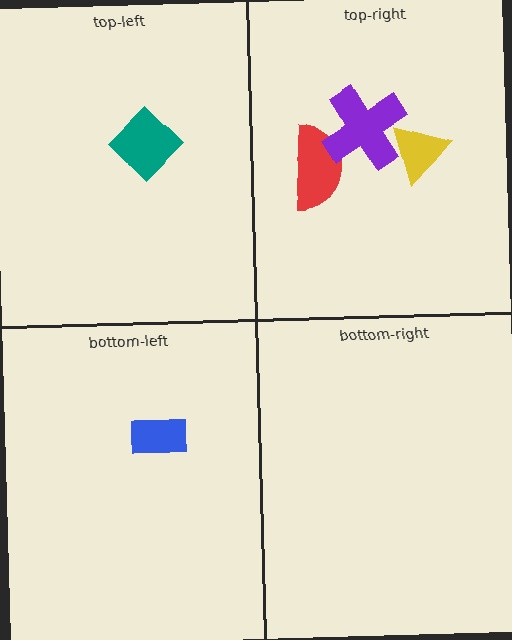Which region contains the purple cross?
The top-right region.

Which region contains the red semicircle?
The top-right region.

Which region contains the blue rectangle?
The bottom-left region.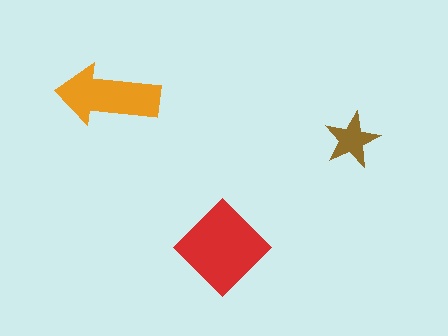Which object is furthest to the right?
The brown star is rightmost.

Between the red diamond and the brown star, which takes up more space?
The red diamond.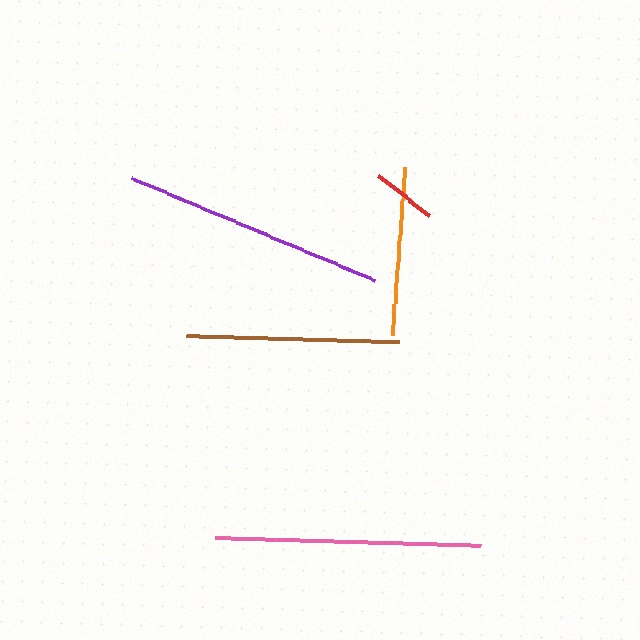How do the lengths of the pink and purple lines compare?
The pink and purple lines are approximately the same length.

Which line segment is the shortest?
The red line is the shortest at approximately 65 pixels.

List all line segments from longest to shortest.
From longest to shortest: pink, purple, brown, orange, red.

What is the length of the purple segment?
The purple segment is approximately 263 pixels long.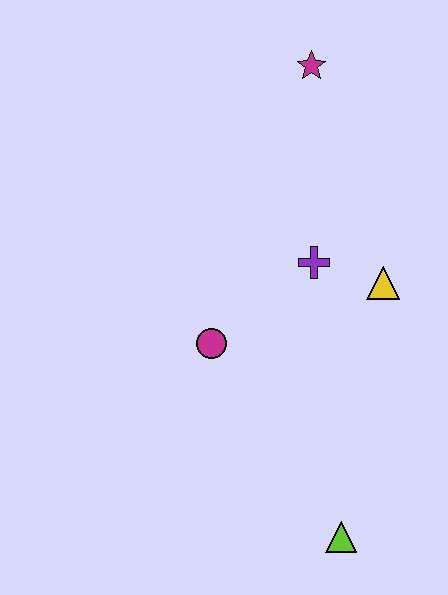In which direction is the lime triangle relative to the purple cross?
The lime triangle is below the purple cross.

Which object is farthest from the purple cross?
The lime triangle is farthest from the purple cross.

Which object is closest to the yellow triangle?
The purple cross is closest to the yellow triangle.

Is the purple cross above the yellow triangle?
Yes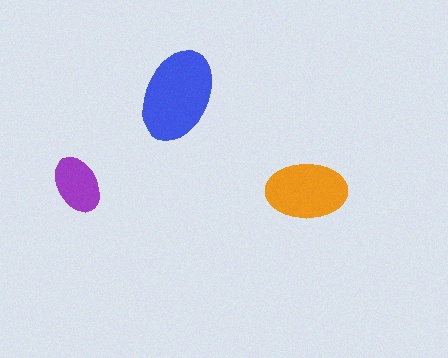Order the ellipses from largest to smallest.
the blue one, the orange one, the purple one.